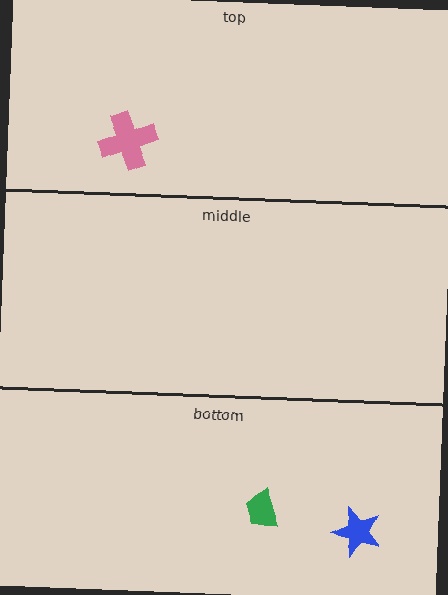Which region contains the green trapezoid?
The bottom region.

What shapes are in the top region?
The pink cross.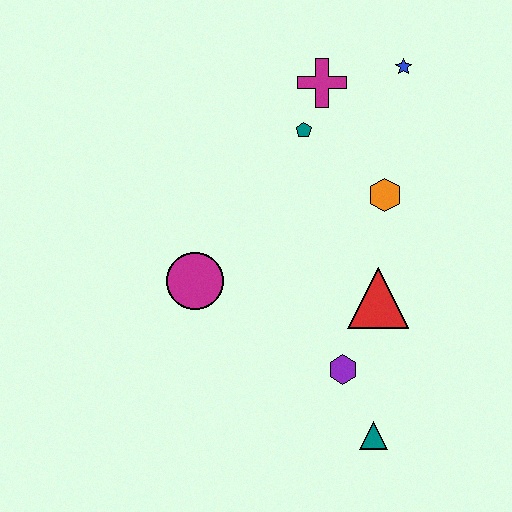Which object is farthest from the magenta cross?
The teal triangle is farthest from the magenta cross.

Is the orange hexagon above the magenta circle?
Yes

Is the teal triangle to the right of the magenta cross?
Yes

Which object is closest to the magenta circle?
The purple hexagon is closest to the magenta circle.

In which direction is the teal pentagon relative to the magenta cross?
The teal pentagon is below the magenta cross.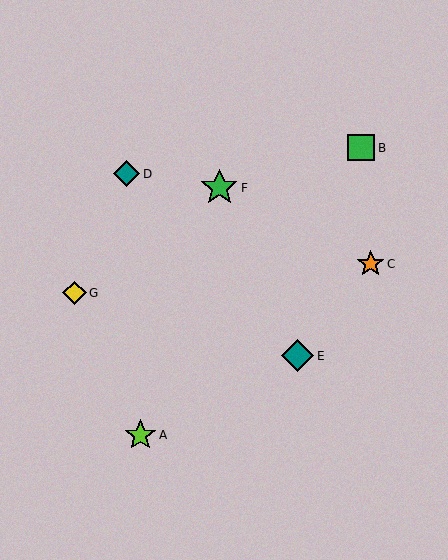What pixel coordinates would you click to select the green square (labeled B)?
Click at (361, 148) to select the green square B.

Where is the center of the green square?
The center of the green square is at (361, 148).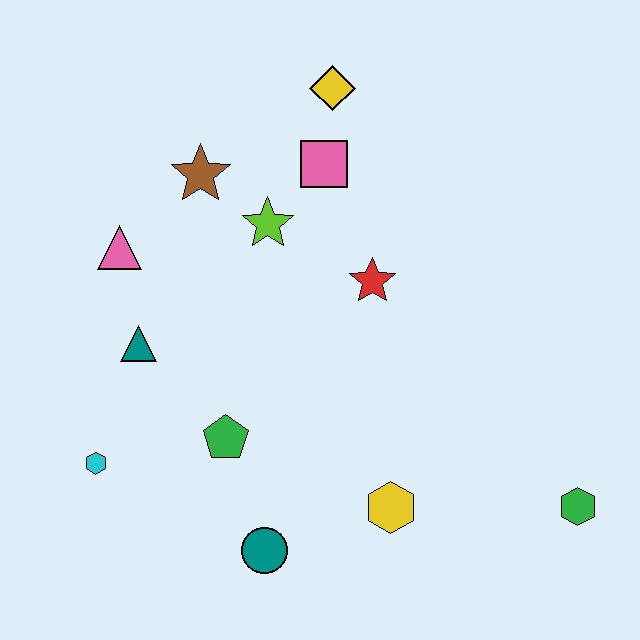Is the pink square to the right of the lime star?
Yes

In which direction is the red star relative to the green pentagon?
The red star is above the green pentagon.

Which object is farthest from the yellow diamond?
The green hexagon is farthest from the yellow diamond.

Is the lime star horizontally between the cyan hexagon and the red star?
Yes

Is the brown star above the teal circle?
Yes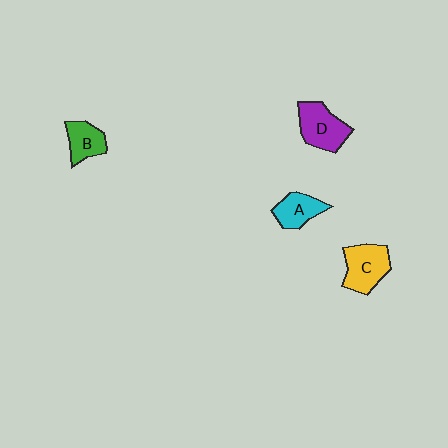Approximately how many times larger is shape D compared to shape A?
Approximately 1.4 times.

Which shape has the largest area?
Shape C (yellow).